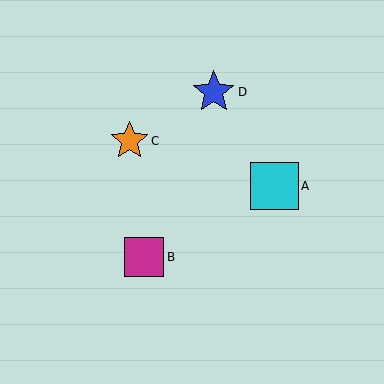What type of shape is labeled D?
Shape D is a blue star.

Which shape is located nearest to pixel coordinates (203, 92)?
The blue star (labeled D) at (214, 92) is nearest to that location.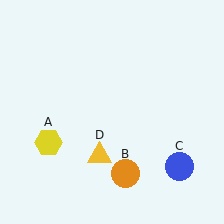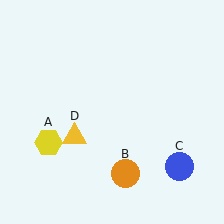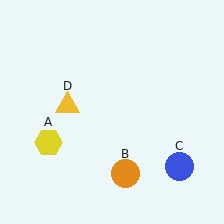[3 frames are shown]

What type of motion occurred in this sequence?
The yellow triangle (object D) rotated clockwise around the center of the scene.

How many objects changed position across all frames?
1 object changed position: yellow triangle (object D).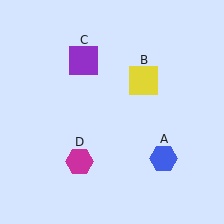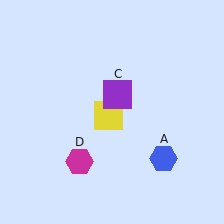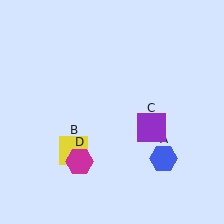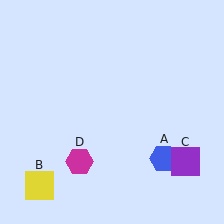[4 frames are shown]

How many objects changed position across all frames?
2 objects changed position: yellow square (object B), purple square (object C).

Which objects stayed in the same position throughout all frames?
Blue hexagon (object A) and magenta hexagon (object D) remained stationary.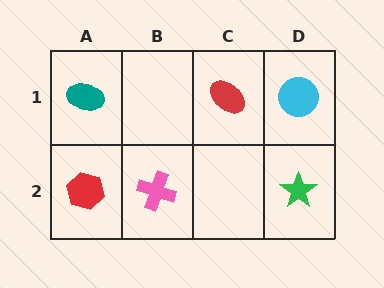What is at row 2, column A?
A red hexagon.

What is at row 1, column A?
A teal ellipse.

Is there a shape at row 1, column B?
No, that cell is empty.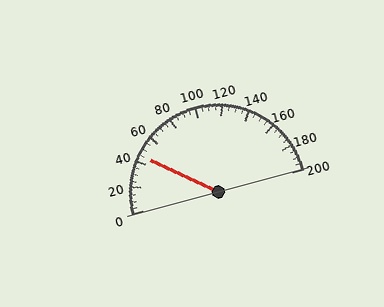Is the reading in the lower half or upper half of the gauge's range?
The reading is in the lower half of the range (0 to 200).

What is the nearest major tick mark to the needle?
The nearest major tick mark is 40.